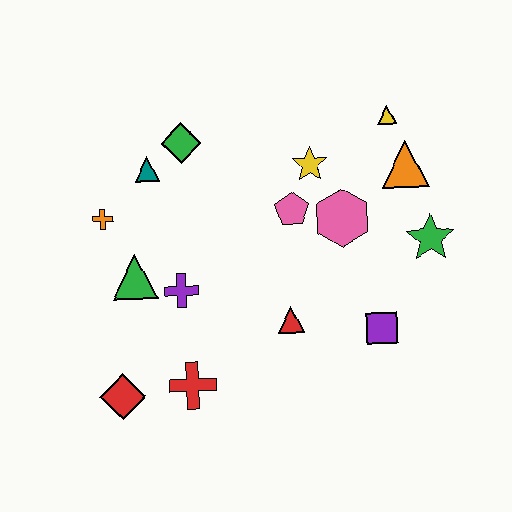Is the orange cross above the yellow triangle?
No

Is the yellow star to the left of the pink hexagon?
Yes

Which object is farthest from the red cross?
The yellow triangle is farthest from the red cross.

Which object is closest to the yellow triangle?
The orange triangle is closest to the yellow triangle.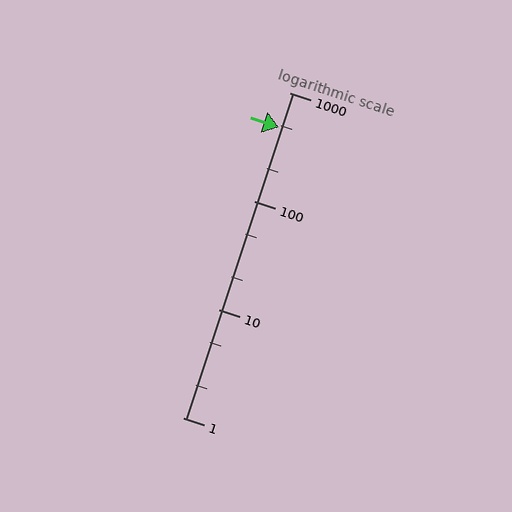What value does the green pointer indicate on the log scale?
The pointer indicates approximately 480.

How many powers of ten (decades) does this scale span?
The scale spans 3 decades, from 1 to 1000.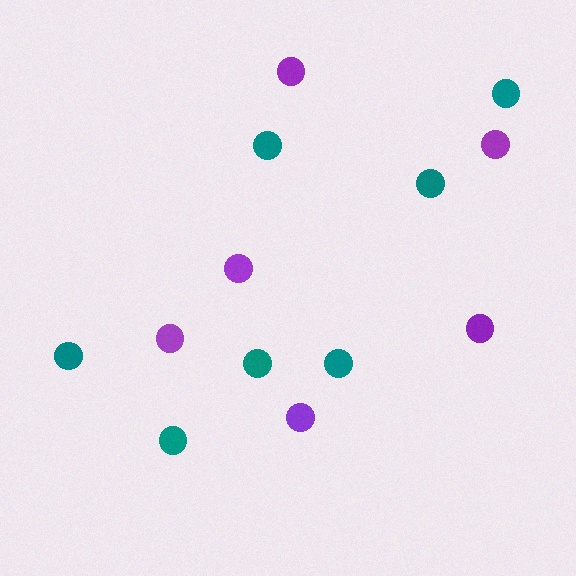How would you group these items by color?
There are 2 groups: one group of purple circles (6) and one group of teal circles (7).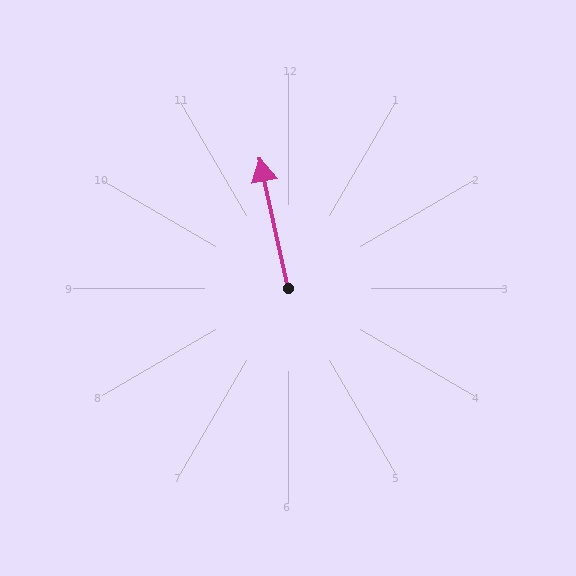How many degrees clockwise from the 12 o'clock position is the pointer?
Approximately 348 degrees.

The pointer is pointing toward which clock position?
Roughly 12 o'clock.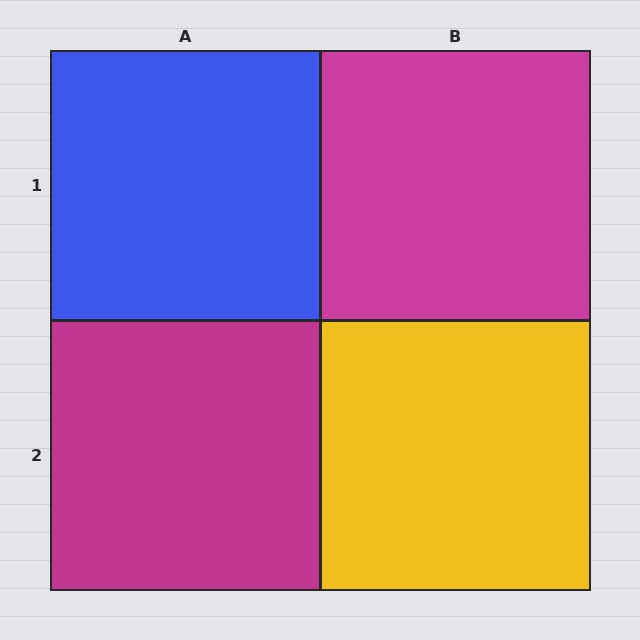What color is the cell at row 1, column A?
Blue.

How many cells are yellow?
1 cell is yellow.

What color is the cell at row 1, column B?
Magenta.